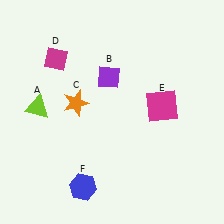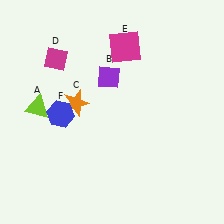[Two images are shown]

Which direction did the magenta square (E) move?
The magenta square (E) moved up.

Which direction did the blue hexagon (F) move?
The blue hexagon (F) moved up.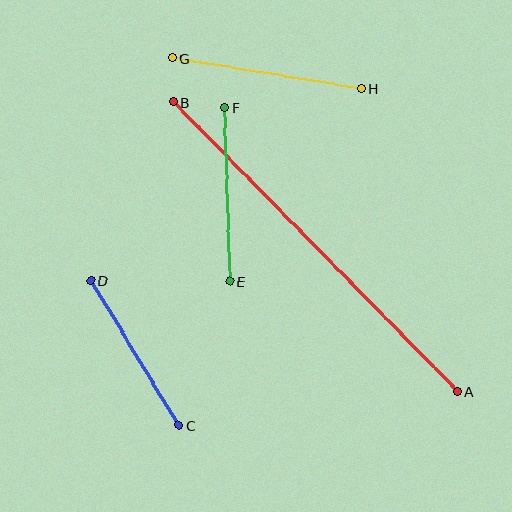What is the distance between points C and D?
The distance is approximately 169 pixels.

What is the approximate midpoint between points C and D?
The midpoint is at approximately (135, 353) pixels.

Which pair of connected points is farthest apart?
Points A and B are farthest apart.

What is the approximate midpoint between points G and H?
The midpoint is at approximately (267, 73) pixels.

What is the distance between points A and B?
The distance is approximately 406 pixels.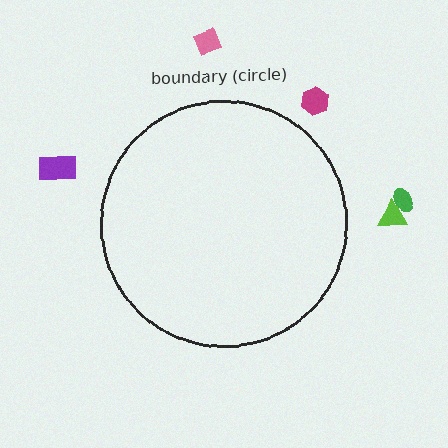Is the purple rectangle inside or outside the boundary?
Outside.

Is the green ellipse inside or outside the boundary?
Outside.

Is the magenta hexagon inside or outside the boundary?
Outside.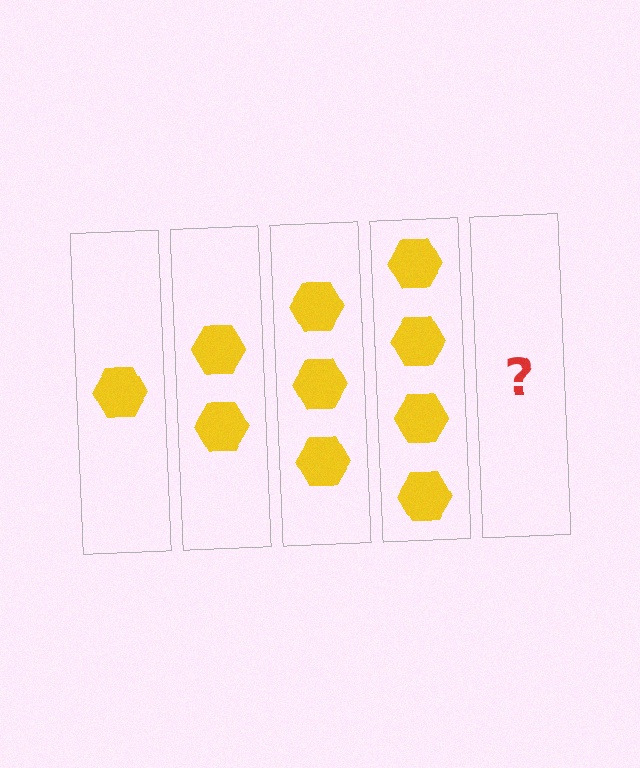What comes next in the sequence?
The next element should be 5 hexagons.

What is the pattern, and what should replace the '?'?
The pattern is that each step adds one more hexagon. The '?' should be 5 hexagons.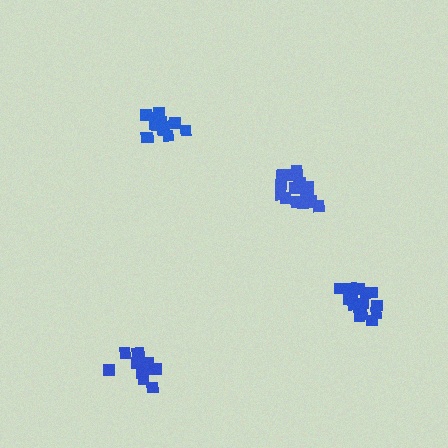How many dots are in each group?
Group 1: 17 dots, Group 2: 16 dots, Group 3: 15 dots, Group 4: 17 dots (65 total).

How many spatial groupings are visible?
There are 4 spatial groupings.